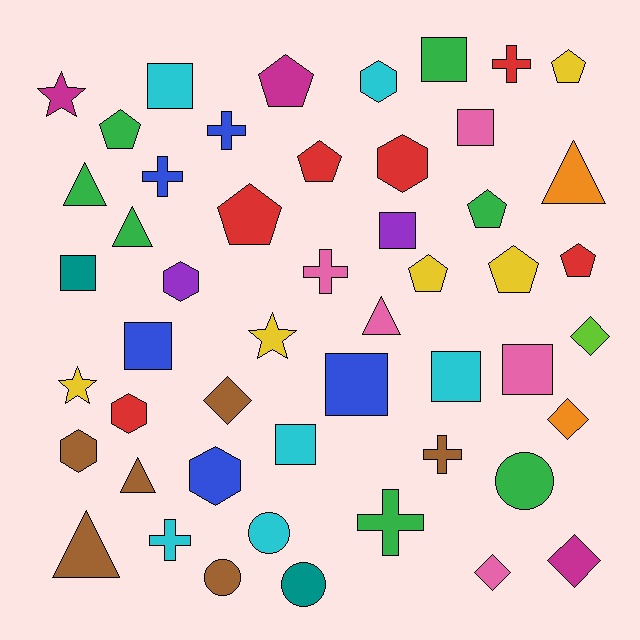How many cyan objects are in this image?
There are 6 cyan objects.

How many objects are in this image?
There are 50 objects.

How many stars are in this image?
There are 3 stars.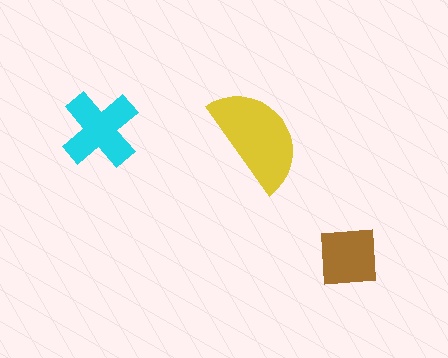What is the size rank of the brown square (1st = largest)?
3rd.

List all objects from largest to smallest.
The yellow semicircle, the cyan cross, the brown square.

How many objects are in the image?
There are 3 objects in the image.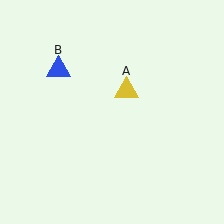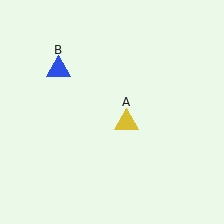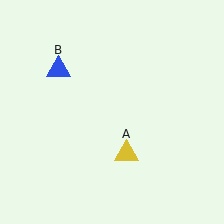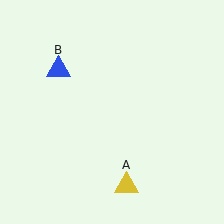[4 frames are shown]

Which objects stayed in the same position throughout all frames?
Blue triangle (object B) remained stationary.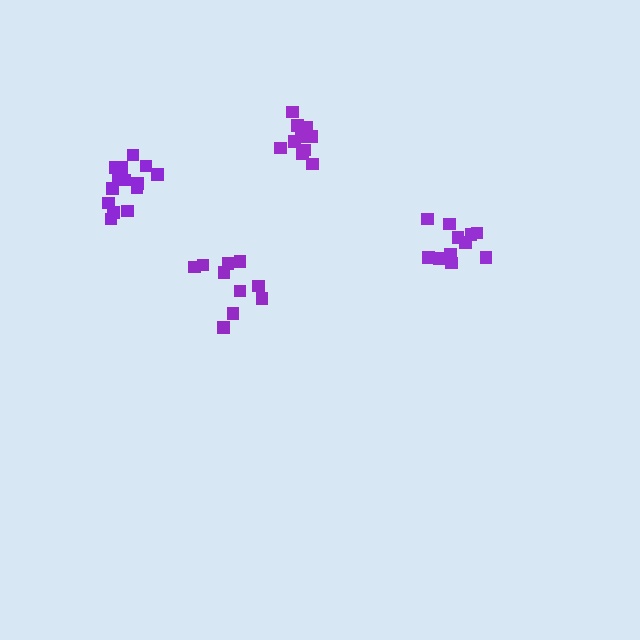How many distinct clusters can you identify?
There are 4 distinct clusters.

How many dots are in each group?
Group 1: 10 dots, Group 2: 10 dots, Group 3: 14 dots, Group 4: 11 dots (45 total).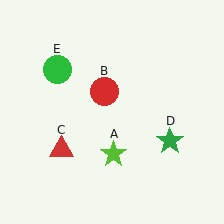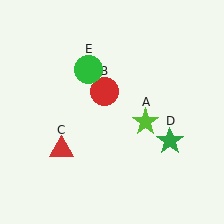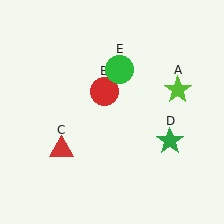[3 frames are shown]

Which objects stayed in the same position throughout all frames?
Red circle (object B) and red triangle (object C) and green star (object D) remained stationary.